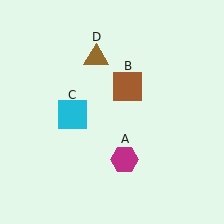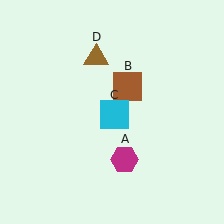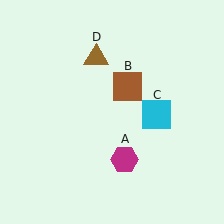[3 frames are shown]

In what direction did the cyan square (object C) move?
The cyan square (object C) moved right.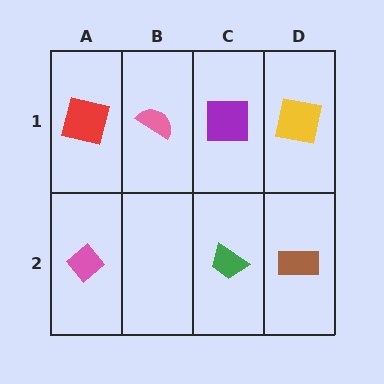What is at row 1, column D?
A yellow square.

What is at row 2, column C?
A green trapezoid.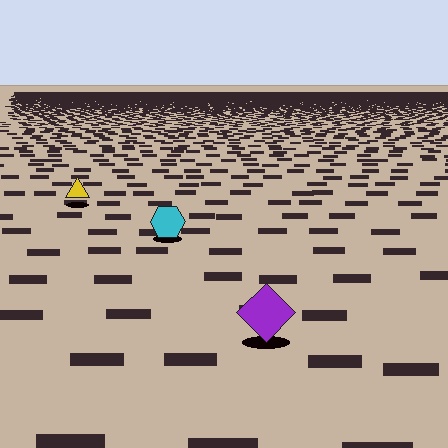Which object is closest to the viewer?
The purple diamond is closest. The texture marks near it are larger and more spread out.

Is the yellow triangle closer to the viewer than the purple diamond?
No. The purple diamond is closer — you can tell from the texture gradient: the ground texture is coarser near it.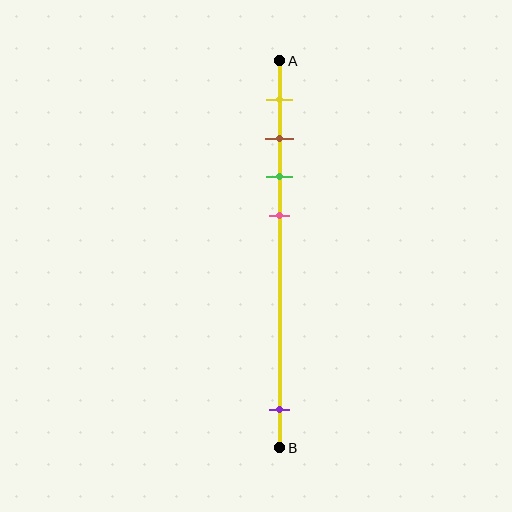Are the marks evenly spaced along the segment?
No, the marks are not evenly spaced.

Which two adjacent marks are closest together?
The brown and green marks are the closest adjacent pair.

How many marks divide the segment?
There are 5 marks dividing the segment.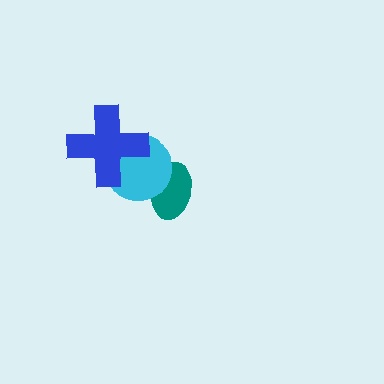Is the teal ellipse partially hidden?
Yes, it is partially covered by another shape.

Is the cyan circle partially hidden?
Yes, it is partially covered by another shape.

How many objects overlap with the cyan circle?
2 objects overlap with the cyan circle.